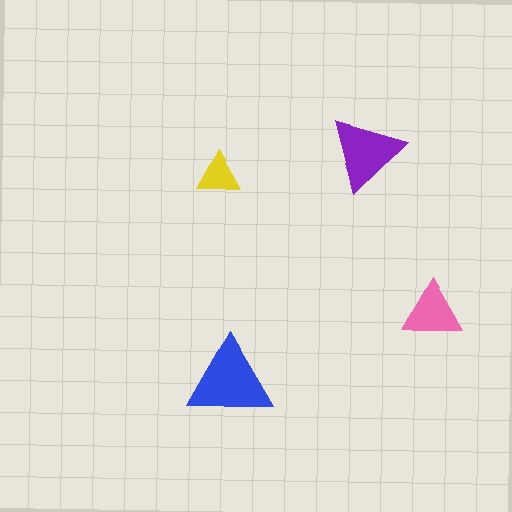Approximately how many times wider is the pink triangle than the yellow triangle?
About 1.5 times wider.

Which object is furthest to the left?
The yellow triangle is leftmost.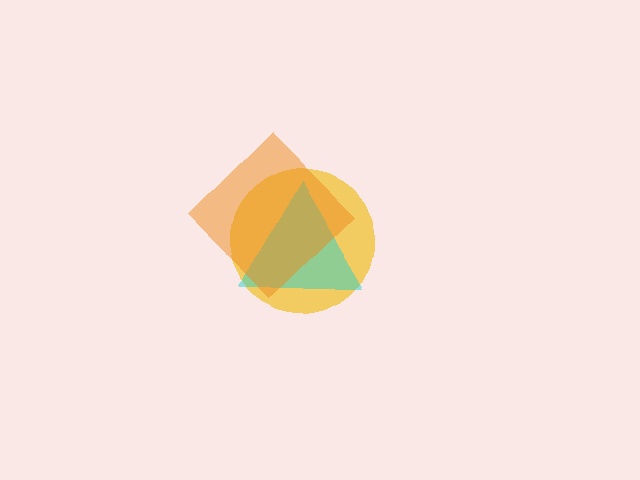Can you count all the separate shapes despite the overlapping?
Yes, there are 3 separate shapes.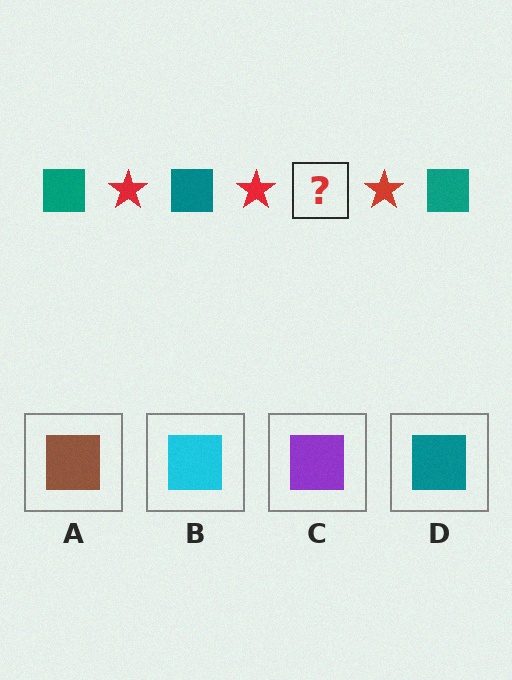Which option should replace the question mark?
Option D.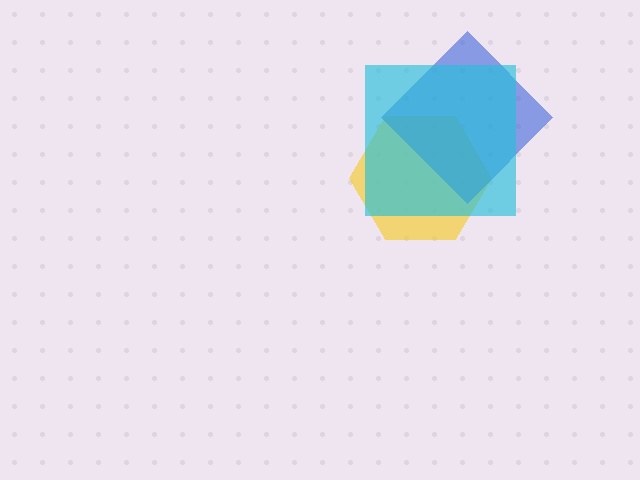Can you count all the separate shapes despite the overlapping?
Yes, there are 3 separate shapes.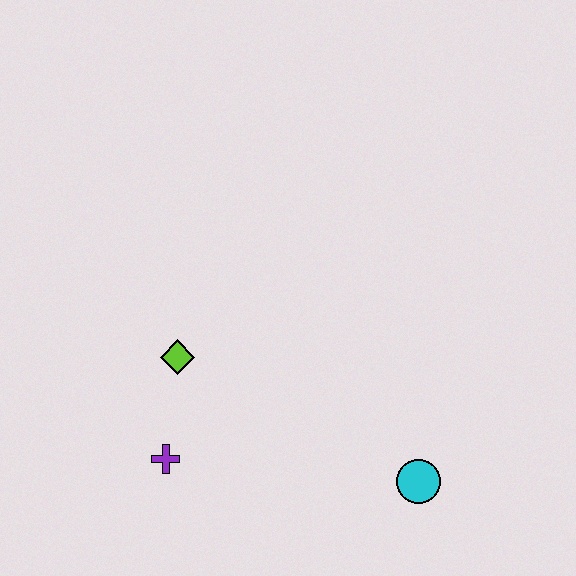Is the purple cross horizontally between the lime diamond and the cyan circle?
No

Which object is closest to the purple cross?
The lime diamond is closest to the purple cross.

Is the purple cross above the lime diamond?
No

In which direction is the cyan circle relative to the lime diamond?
The cyan circle is to the right of the lime diamond.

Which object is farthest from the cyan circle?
The lime diamond is farthest from the cyan circle.